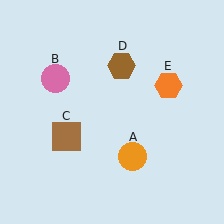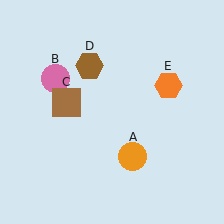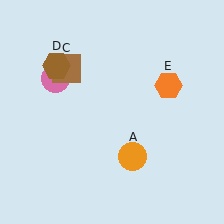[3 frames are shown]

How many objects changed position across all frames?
2 objects changed position: brown square (object C), brown hexagon (object D).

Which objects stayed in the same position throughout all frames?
Orange circle (object A) and pink circle (object B) and orange hexagon (object E) remained stationary.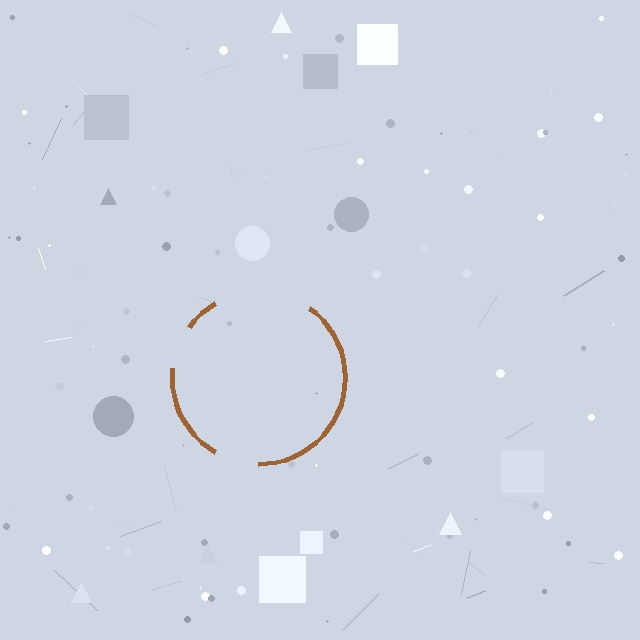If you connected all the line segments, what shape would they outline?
They would outline a circle.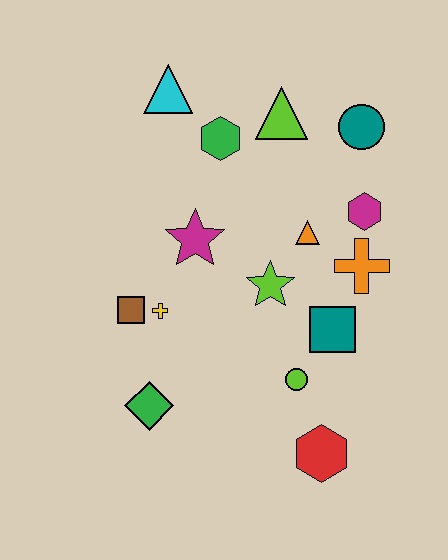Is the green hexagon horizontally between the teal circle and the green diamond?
Yes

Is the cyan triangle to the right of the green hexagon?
No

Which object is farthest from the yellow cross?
The teal circle is farthest from the yellow cross.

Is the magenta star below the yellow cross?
No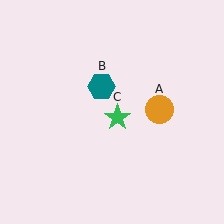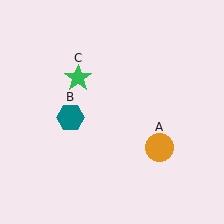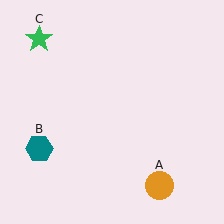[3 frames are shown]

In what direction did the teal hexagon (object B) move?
The teal hexagon (object B) moved down and to the left.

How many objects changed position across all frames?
3 objects changed position: orange circle (object A), teal hexagon (object B), green star (object C).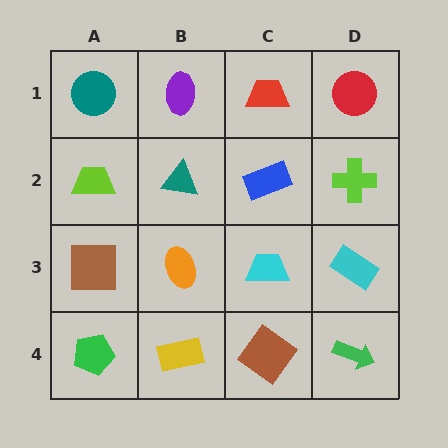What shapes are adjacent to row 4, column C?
A cyan trapezoid (row 3, column C), a yellow rectangle (row 4, column B), a green arrow (row 4, column D).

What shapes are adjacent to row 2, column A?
A teal circle (row 1, column A), a brown square (row 3, column A), a teal triangle (row 2, column B).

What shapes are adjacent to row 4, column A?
A brown square (row 3, column A), a yellow rectangle (row 4, column B).